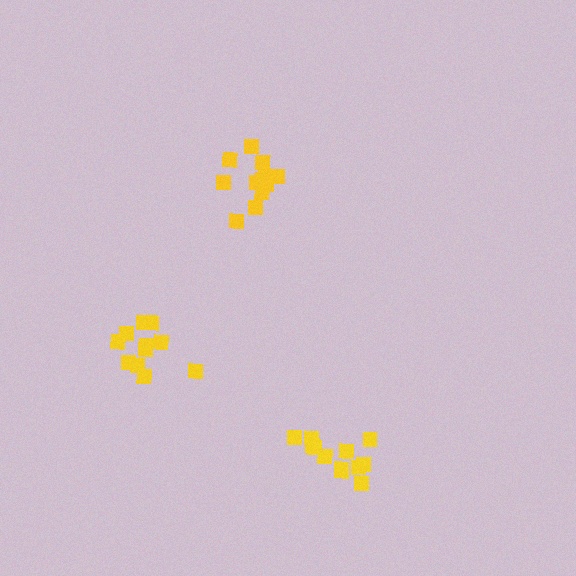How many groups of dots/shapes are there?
There are 3 groups.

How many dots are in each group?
Group 1: 11 dots, Group 2: 12 dots, Group 3: 12 dots (35 total).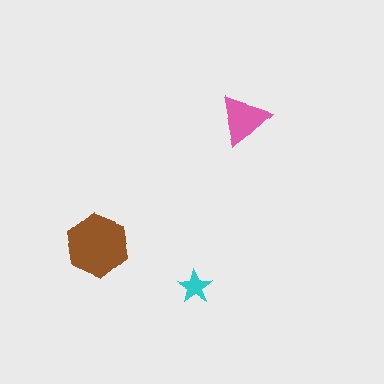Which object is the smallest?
The cyan star.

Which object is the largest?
The brown hexagon.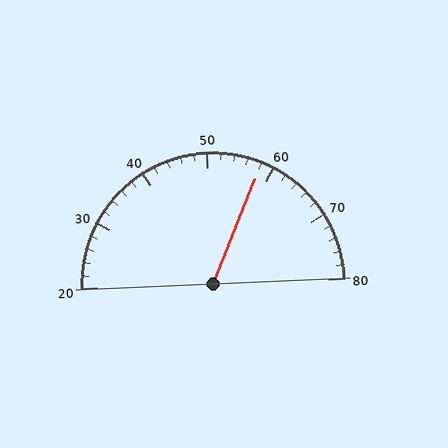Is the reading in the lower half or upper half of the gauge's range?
The reading is in the upper half of the range (20 to 80).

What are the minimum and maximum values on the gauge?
The gauge ranges from 20 to 80.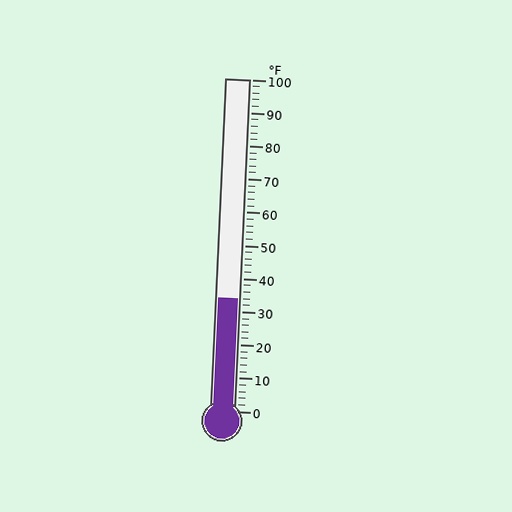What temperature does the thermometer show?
The thermometer shows approximately 34°F.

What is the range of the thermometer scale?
The thermometer scale ranges from 0°F to 100°F.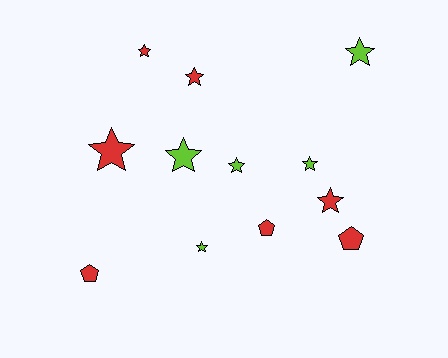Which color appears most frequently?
Red, with 7 objects.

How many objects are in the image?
There are 12 objects.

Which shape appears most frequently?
Star, with 9 objects.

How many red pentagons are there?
There are 3 red pentagons.